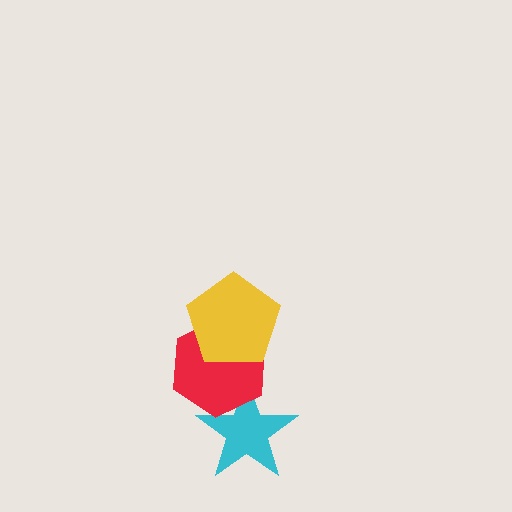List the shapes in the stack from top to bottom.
From top to bottom: the yellow pentagon, the red hexagon, the cyan star.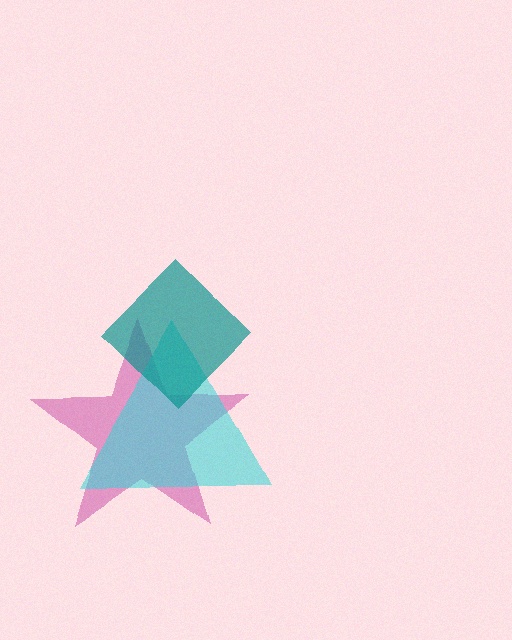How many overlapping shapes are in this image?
There are 3 overlapping shapes in the image.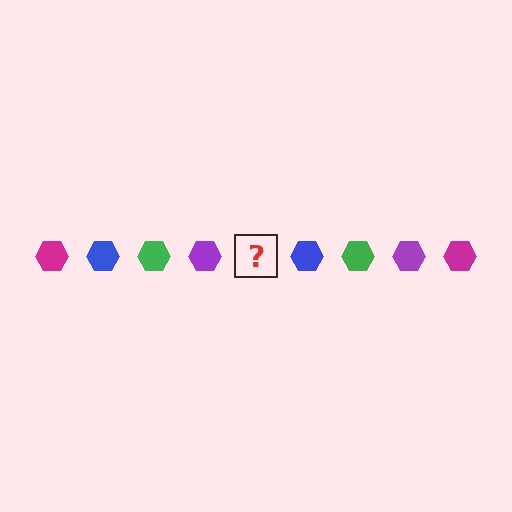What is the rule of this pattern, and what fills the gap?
The rule is that the pattern cycles through magenta, blue, green, purple hexagons. The gap should be filled with a magenta hexagon.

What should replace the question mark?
The question mark should be replaced with a magenta hexagon.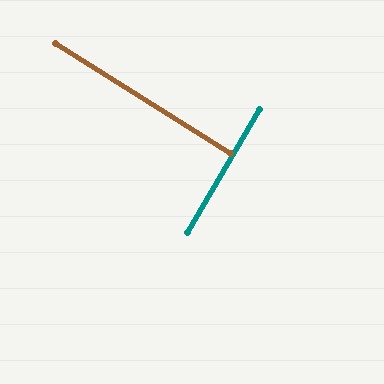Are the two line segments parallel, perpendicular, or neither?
Perpendicular — they meet at approximately 88°.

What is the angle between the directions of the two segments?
Approximately 88 degrees.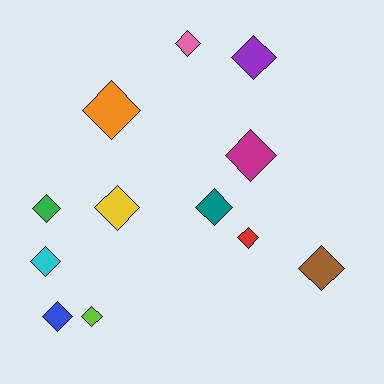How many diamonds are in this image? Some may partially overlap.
There are 12 diamonds.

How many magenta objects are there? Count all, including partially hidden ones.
There is 1 magenta object.